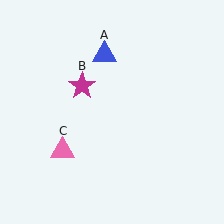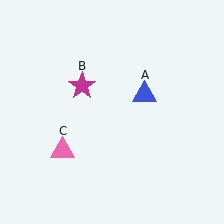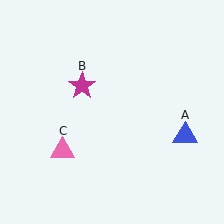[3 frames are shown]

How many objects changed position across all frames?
1 object changed position: blue triangle (object A).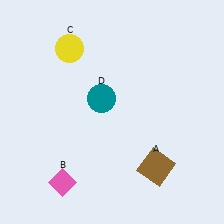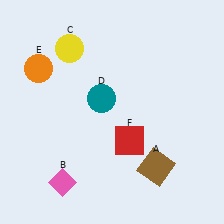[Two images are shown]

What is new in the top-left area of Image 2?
An orange circle (E) was added in the top-left area of Image 2.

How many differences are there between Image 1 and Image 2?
There are 2 differences between the two images.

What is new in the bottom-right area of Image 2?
A red square (F) was added in the bottom-right area of Image 2.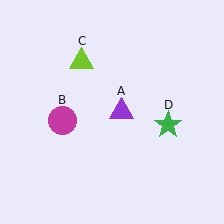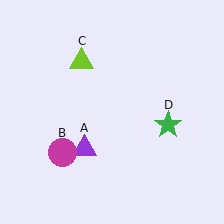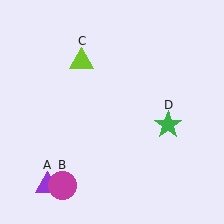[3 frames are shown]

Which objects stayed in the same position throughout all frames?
Lime triangle (object C) and green star (object D) remained stationary.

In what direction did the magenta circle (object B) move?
The magenta circle (object B) moved down.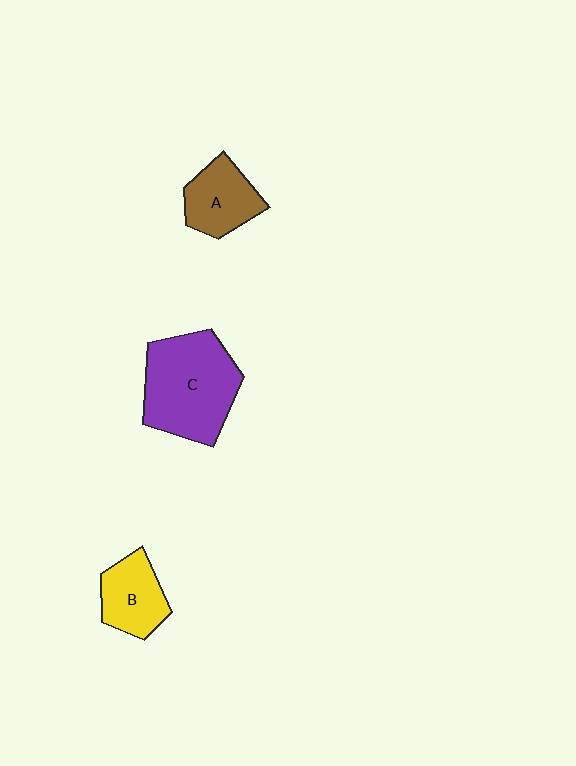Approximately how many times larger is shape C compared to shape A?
Approximately 1.9 times.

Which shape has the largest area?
Shape C (purple).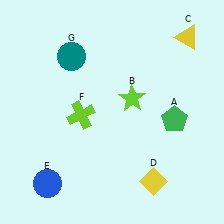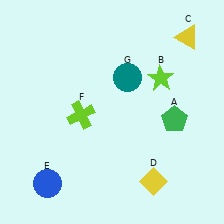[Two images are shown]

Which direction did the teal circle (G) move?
The teal circle (G) moved right.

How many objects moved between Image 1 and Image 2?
2 objects moved between the two images.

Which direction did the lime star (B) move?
The lime star (B) moved right.